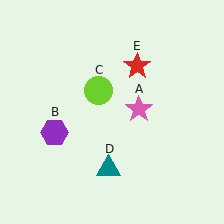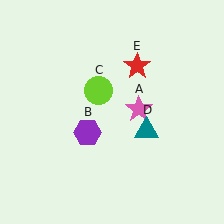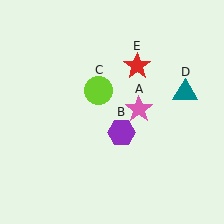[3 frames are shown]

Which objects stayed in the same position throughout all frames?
Pink star (object A) and lime circle (object C) and red star (object E) remained stationary.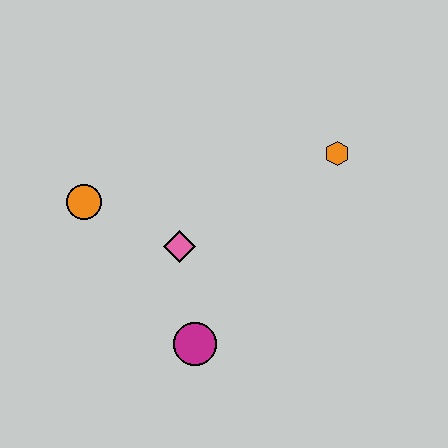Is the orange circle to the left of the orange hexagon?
Yes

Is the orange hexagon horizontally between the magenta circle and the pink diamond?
No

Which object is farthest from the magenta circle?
The orange hexagon is farthest from the magenta circle.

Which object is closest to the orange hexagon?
The pink diamond is closest to the orange hexagon.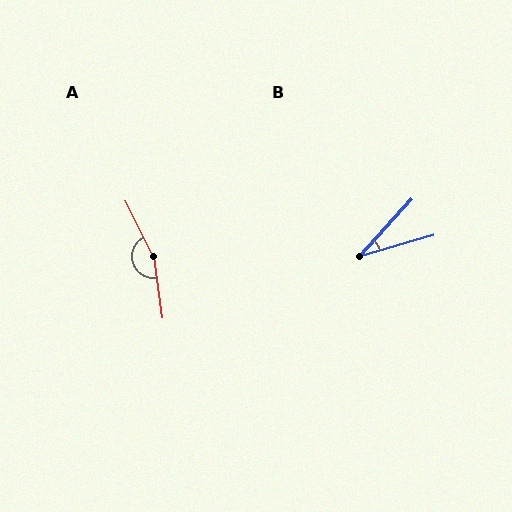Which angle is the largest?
A, at approximately 162 degrees.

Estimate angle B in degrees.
Approximately 31 degrees.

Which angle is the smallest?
B, at approximately 31 degrees.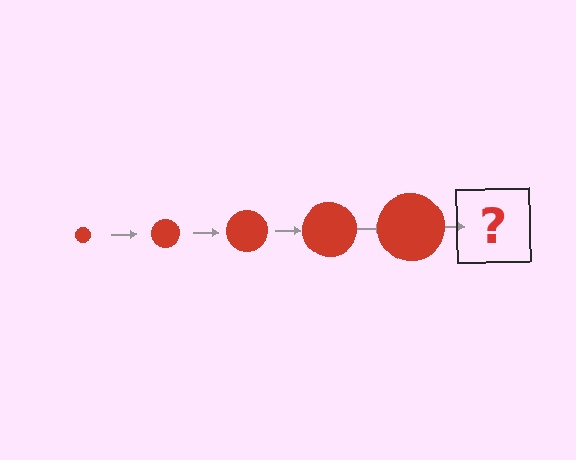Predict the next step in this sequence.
The next step is a red circle, larger than the previous one.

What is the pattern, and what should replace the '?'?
The pattern is that the circle gets progressively larger each step. The '?' should be a red circle, larger than the previous one.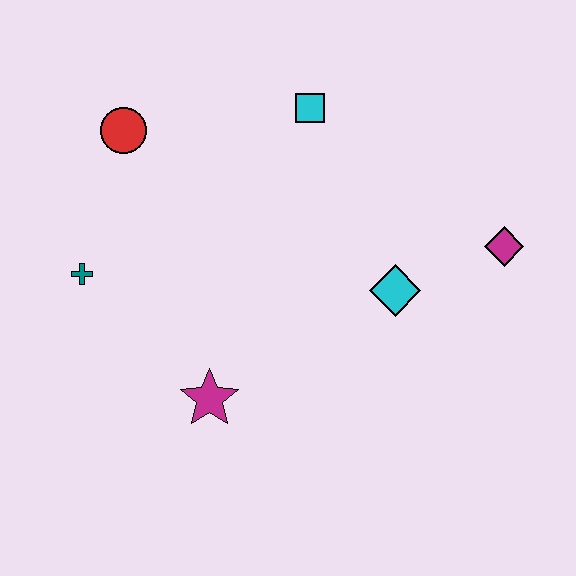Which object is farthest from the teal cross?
The magenta diamond is farthest from the teal cross.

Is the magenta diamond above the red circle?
No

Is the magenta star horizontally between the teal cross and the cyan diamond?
Yes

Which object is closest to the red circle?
The teal cross is closest to the red circle.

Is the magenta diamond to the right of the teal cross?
Yes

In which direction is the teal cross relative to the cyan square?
The teal cross is to the left of the cyan square.